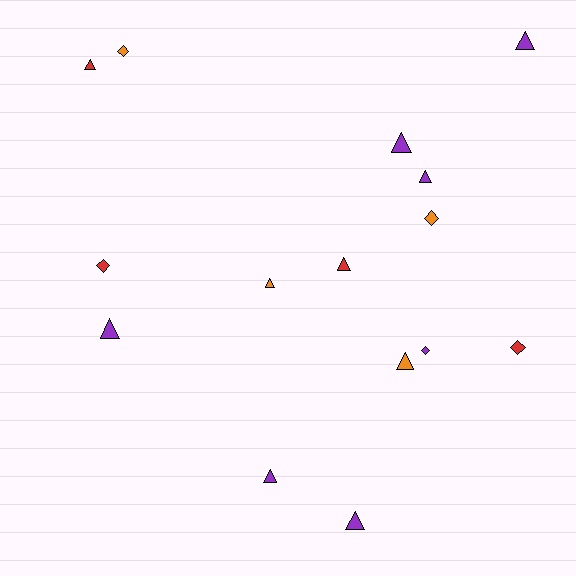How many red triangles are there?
There are 2 red triangles.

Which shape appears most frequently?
Triangle, with 10 objects.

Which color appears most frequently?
Purple, with 7 objects.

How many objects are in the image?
There are 15 objects.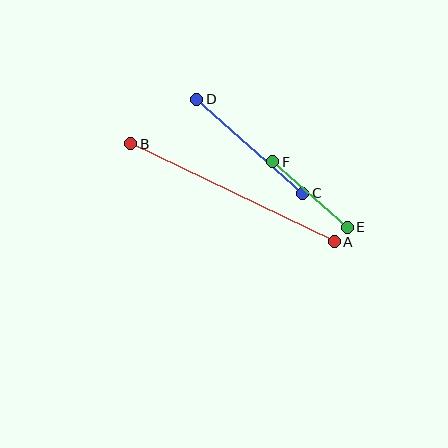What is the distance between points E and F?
The distance is approximately 99 pixels.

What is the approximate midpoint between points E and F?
The midpoint is at approximately (310, 194) pixels.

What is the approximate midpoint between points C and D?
The midpoint is at approximately (250, 146) pixels.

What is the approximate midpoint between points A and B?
The midpoint is at approximately (233, 193) pixels.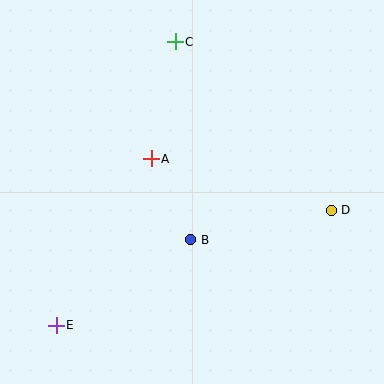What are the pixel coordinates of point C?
Point C is at (175, 42).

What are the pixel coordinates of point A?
Point A is at (151, 159).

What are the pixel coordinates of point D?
Point D is at (331, 210).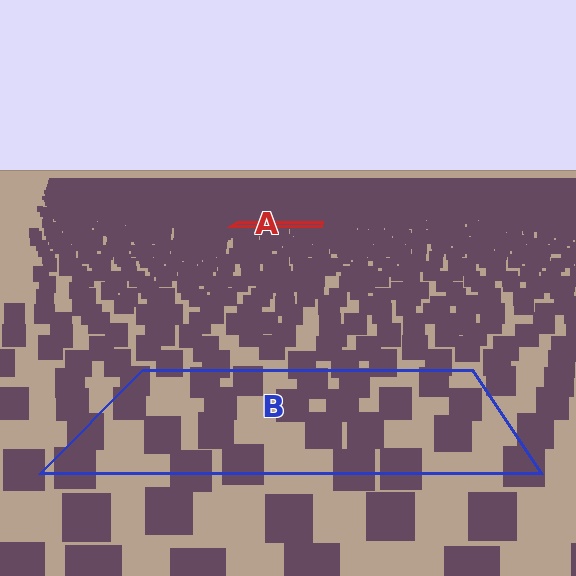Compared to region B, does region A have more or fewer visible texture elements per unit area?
Region A has more texture elements per unit area — they are packed more densely because it is farther away.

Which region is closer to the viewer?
Region B is closer. The texture elements there are larger and more spread out.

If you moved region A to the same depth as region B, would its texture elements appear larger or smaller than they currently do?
They would appear larger. At a closer depth, the same texture elements are projected at a bigger on-screen size.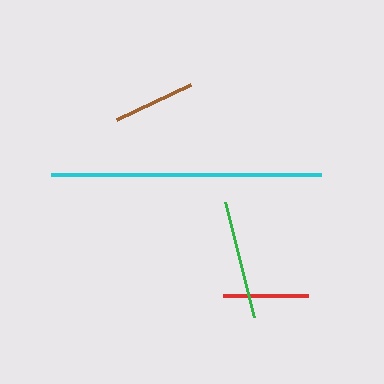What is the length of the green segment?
The green segment is approximately 118 pixels long.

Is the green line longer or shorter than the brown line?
The green line is longer than the brown line.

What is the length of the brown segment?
The brown segment is approximately 81 pixels long.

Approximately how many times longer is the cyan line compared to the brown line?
The cyan line is approximately 3.3 times the length of the brown line.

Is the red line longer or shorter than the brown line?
The red line is longer than the brown line.